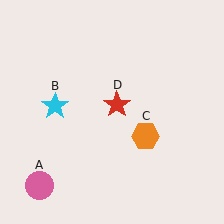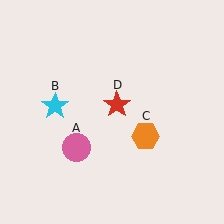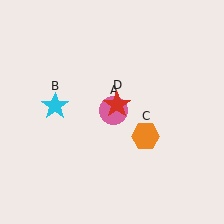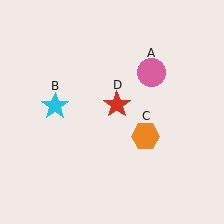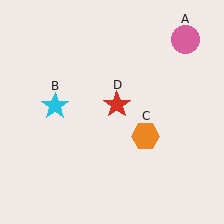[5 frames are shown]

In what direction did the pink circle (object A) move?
The pink circle (object A) moved up and to the right.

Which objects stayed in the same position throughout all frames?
Cyan star (object B) and orange hexagon (object C) and red star (object D) remained stationary.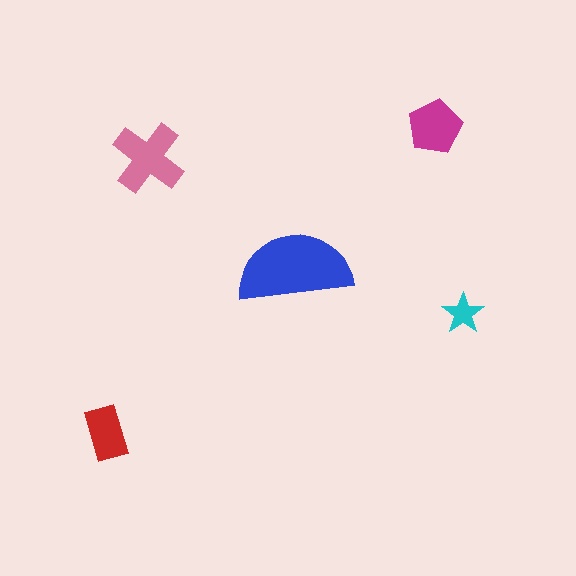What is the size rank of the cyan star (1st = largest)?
5th.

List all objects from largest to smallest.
The blue semicircle, the pink cross, the magenta pentagon, the red rectangle, the cyan star.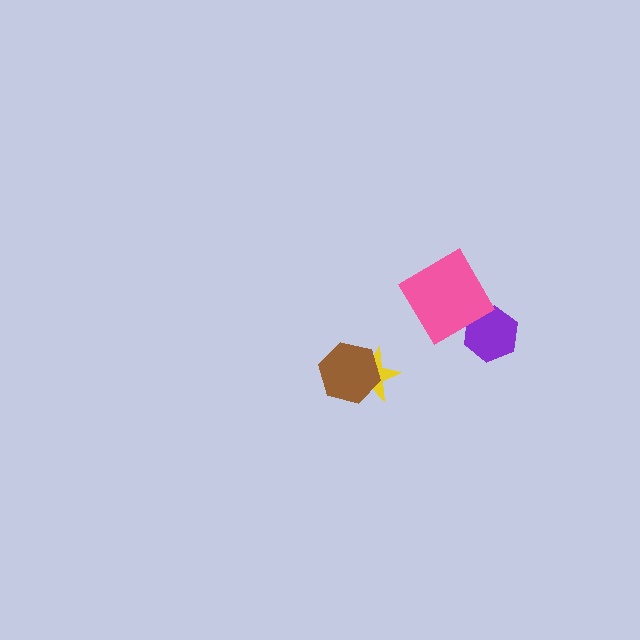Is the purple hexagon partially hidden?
Yes, it is partially covered by another shape.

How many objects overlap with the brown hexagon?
1 object overlaps with the brown hexagon.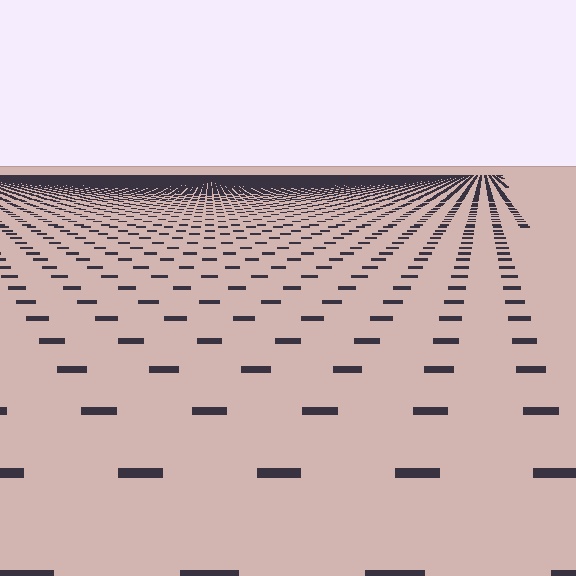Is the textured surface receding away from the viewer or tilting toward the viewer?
The surface is receding away from the viewer. Texture elements get smaller and denser toward the top.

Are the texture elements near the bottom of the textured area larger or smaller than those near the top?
Larger. Near the bottom, elements are closer to the viewer and appear at a bigger on-screen size.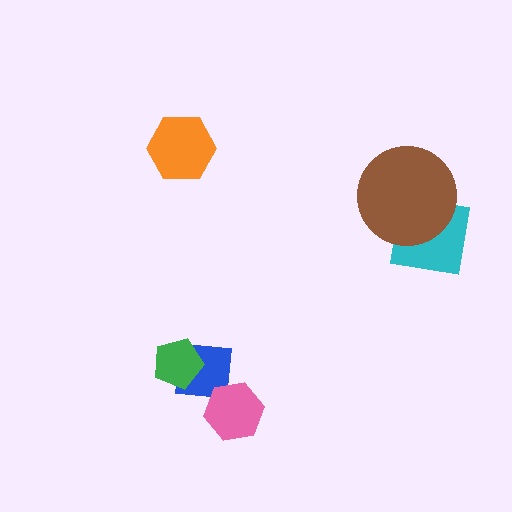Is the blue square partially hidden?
Yes, it is partially covered by another shape.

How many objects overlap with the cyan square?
1 object overlaps with the cyan square.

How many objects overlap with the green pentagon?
1 object overlaps with the green pentagon.